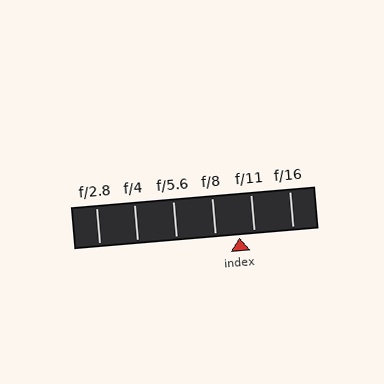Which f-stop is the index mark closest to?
The index mark is closest to f/11.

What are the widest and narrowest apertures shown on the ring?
The widest aperture shown is f/2.8 and the narrowest is f/16.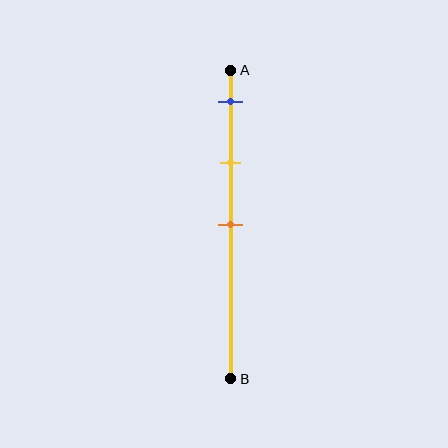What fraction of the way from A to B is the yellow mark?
The yellow mark is approximately 30% (0.3) of the way from A to B.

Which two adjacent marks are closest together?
The blue and yellow marks are the closest adjacent pair.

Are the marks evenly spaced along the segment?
Yes, the marks are approximately evenly spaced.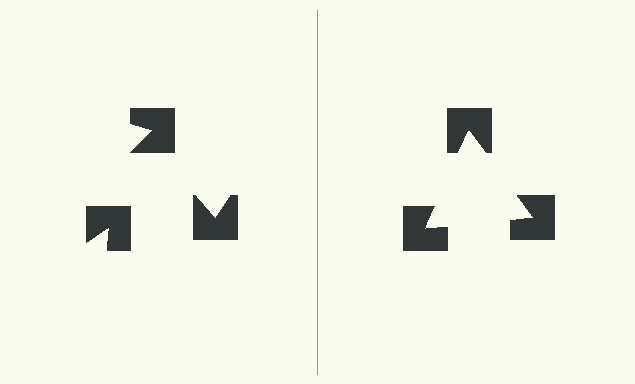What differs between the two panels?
The notched squares are positioned identically on both sides; only the wedge orientations differ. On the right they align to a triangle; on the left they are misaligned.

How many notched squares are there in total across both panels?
6 — 3 on each side.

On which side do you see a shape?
An illusory triangle appears on the right side. On the left side the wedge cuts are rotated, so no coherent shape forms.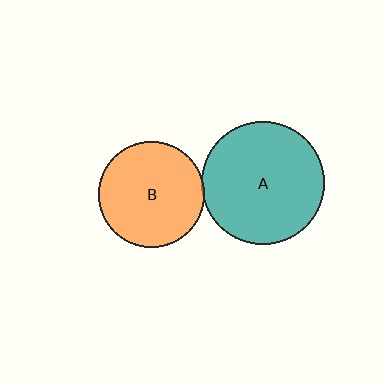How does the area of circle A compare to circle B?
Approximately 1.3 times.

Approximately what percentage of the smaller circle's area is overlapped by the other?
Approximately 5%.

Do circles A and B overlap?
Yes.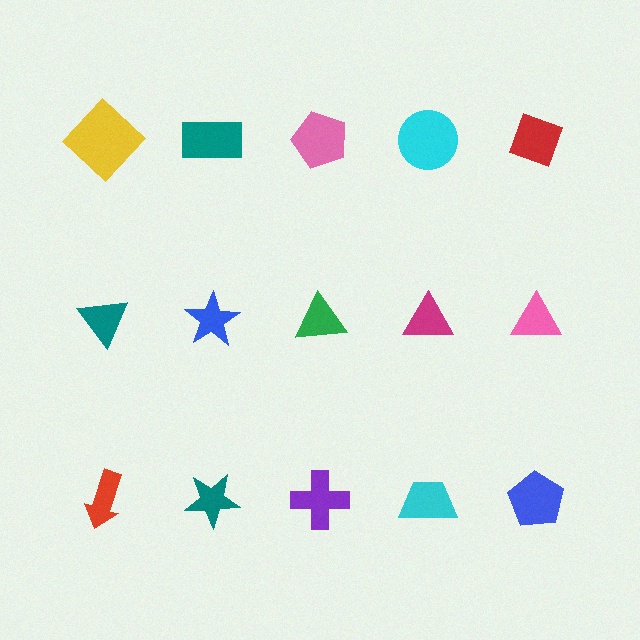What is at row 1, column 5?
A red diamond.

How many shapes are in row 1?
5 shapes.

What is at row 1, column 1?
A yellow diamond.